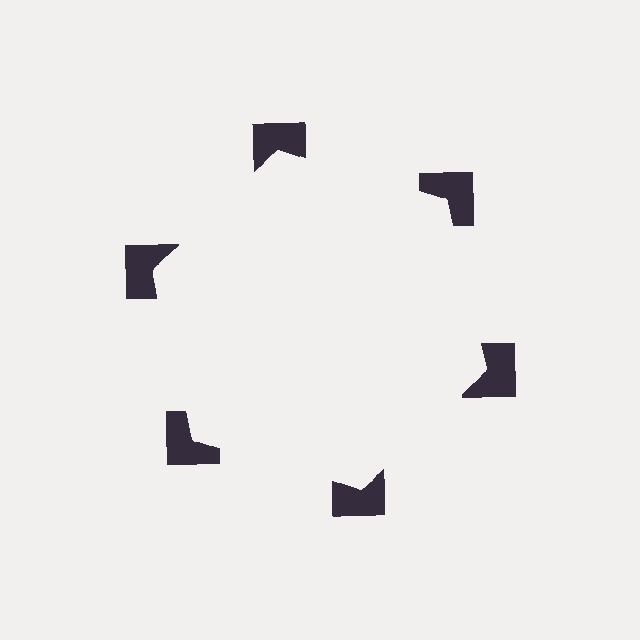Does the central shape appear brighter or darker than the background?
It typically appears slightly brighter than the background, even though no actual brightness change is drawn.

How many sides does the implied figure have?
6 sides.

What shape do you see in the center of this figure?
An illusory hexagon — its edges are inferred from the aligned wedge cuts in the notched squares, not physically drawn.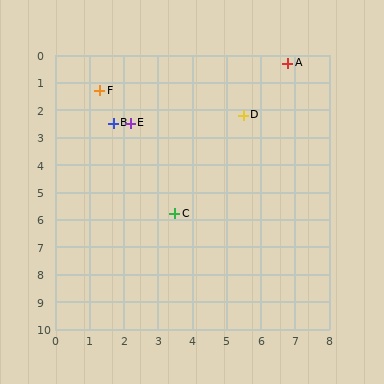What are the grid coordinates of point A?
Point A is at approximately (6.8, 0.3).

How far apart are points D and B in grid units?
Points D and B are about 3.8 grid units apart.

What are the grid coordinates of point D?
Point D is at approximately (5.5, 2.2).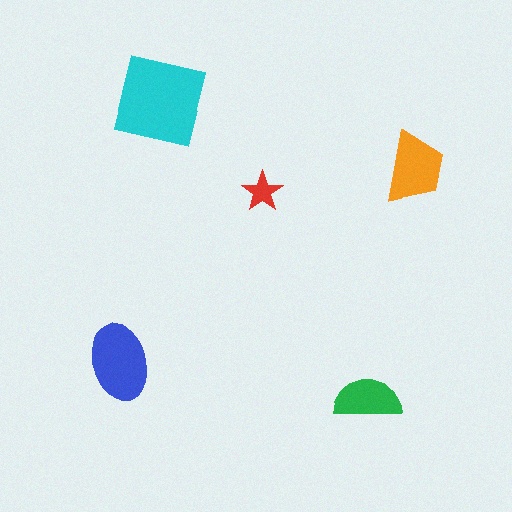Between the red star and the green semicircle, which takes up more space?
The green semicircle.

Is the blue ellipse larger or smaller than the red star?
Larger.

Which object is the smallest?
The red star.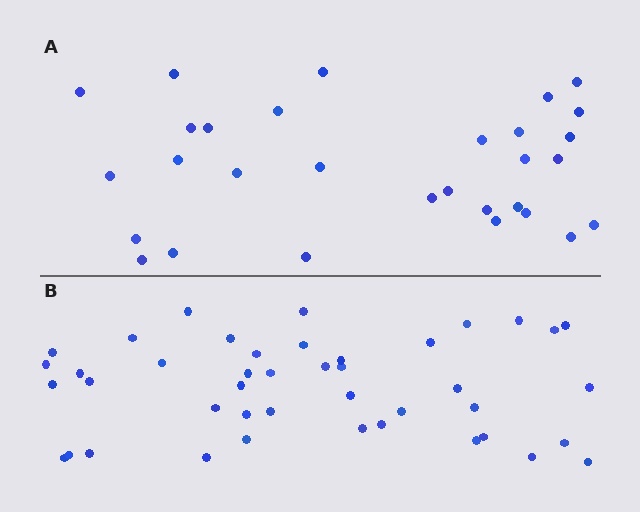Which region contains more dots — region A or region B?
Region B (the bottom region) has more dots.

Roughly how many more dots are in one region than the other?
Region B has approximately 15 more dots than region A.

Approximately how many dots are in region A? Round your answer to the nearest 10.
About 30 dots.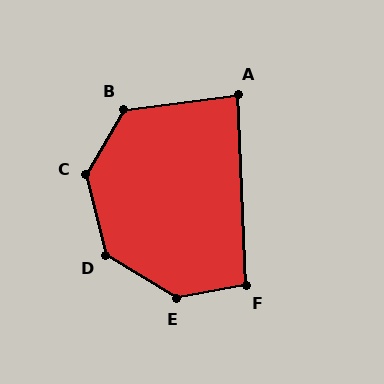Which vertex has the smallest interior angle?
A, at approximately 85 degrees.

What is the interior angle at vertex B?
Approximately 127 degrees (obtuse).